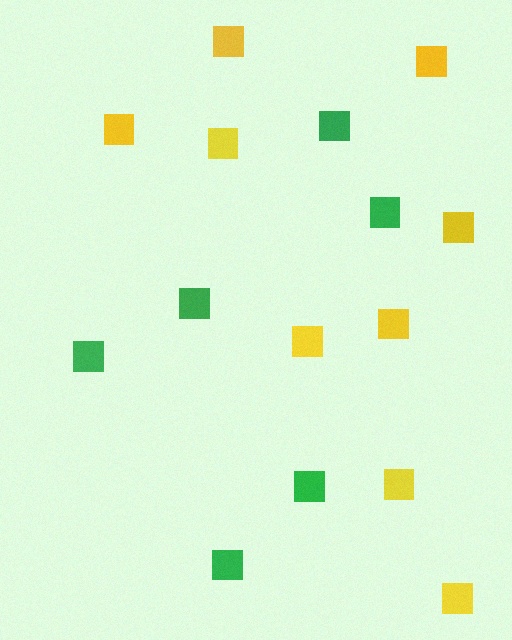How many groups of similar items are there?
There are 2 groups: one group of yellow squares (9) and one group of green squares (6).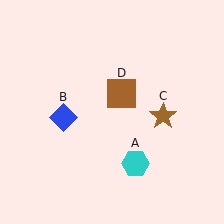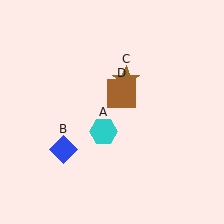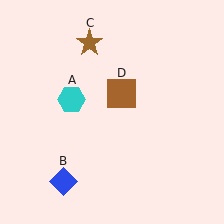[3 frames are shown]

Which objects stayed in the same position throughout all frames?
Brown square (object D) remained stationary.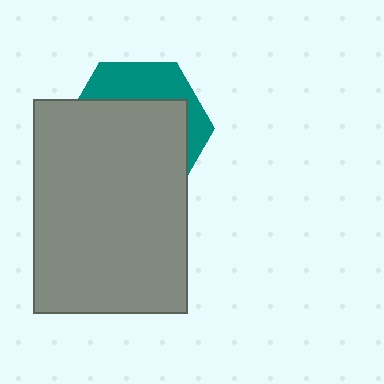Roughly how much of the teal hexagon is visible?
A small part of it is visible (roughly 32%).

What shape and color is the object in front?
The object in front is a gray rectangle.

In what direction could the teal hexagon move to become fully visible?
The teal hexagon could move up. That would shift it out from behind the gray rectangle entirely.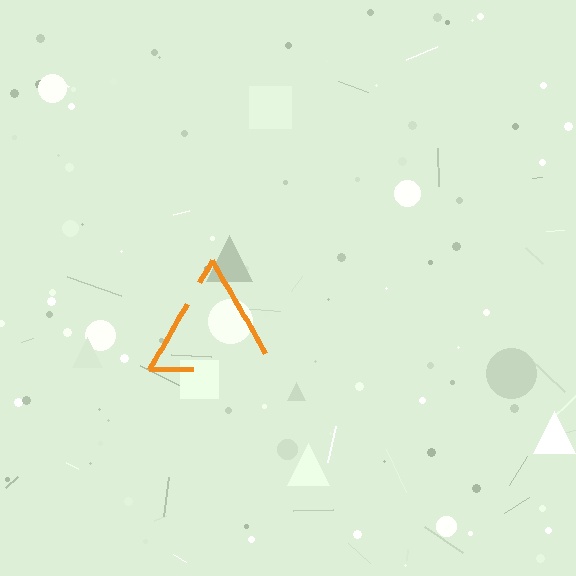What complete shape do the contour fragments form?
The contour fragments form a triangle.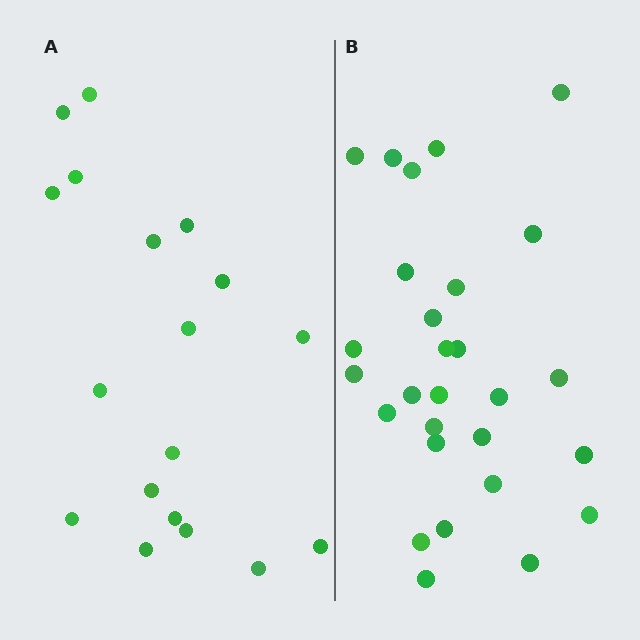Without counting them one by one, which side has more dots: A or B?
Region B (the right region) has more dots.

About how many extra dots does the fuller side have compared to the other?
Region B has roughly 10 or so more dots than region A.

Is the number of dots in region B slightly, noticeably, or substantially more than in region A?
Region B has substantially more. The ratio is roughly 1.6 to 1.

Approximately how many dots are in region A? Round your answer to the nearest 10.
About 20 dots. (The exact count is 18, which rounds to 20.)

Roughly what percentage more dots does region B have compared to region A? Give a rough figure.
About 55% more.